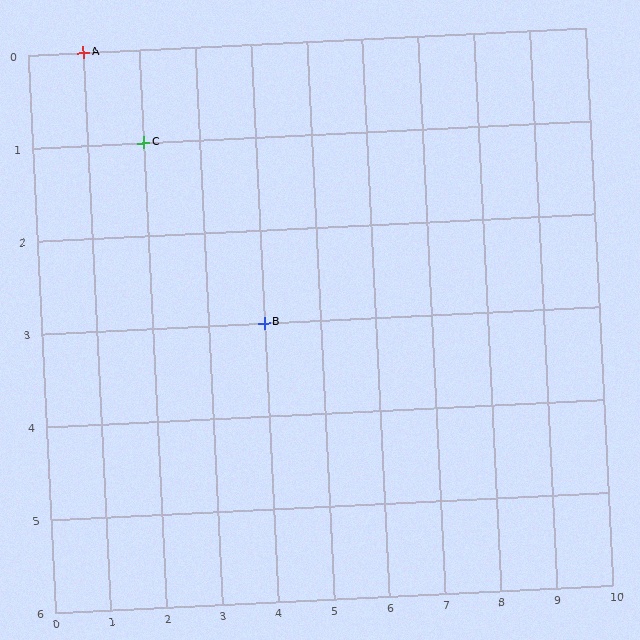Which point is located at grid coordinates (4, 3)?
Point B is at (4, 3).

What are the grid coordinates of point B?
Point B is at grid coordinates (4, 3).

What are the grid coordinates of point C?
Point C is at grid coordinates (2, 1).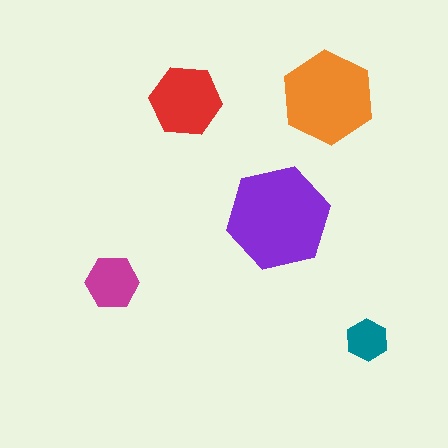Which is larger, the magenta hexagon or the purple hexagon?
The purple one.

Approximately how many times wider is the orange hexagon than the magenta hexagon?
About 1.5 times wider.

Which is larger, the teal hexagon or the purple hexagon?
The purple one.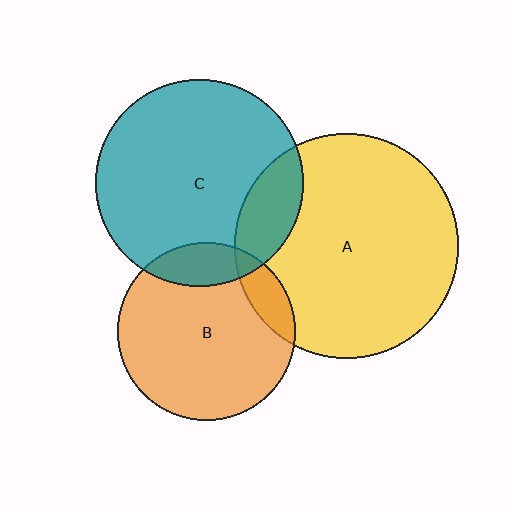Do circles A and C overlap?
Yes.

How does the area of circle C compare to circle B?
Approximately 1.4 times.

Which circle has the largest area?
Circle A (yellow).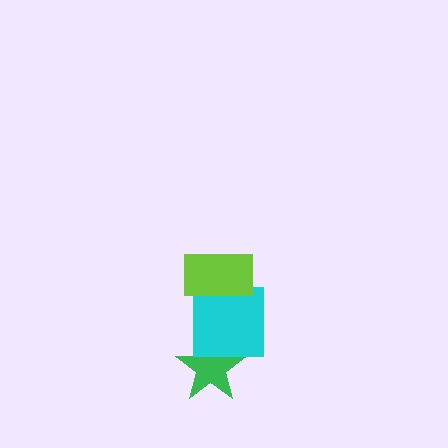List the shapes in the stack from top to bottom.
From top to bottom: the lime rectangle, the cyan square, the green star.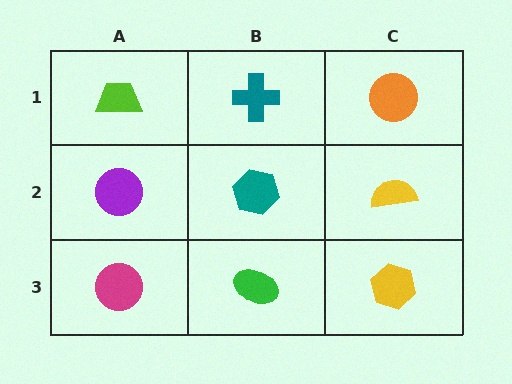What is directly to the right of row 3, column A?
A green ellipse.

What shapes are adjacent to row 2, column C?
An orange circle (row 1, column C), a yellow hexagon (row 3, column C), a teal hexagon (row 2, column B).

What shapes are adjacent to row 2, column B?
A teal cross (row 1, column B), a green ellipse (row 3, column B), a purple circle (row 2, column A), a yellow semicircle (row 2, column C).